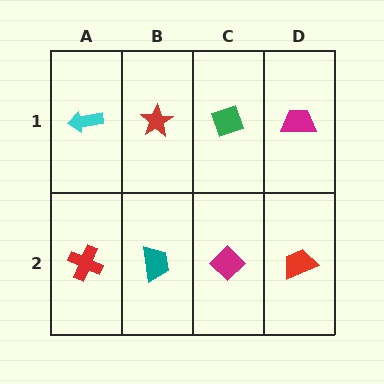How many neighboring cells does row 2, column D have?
2.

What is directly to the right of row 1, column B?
A green diamond.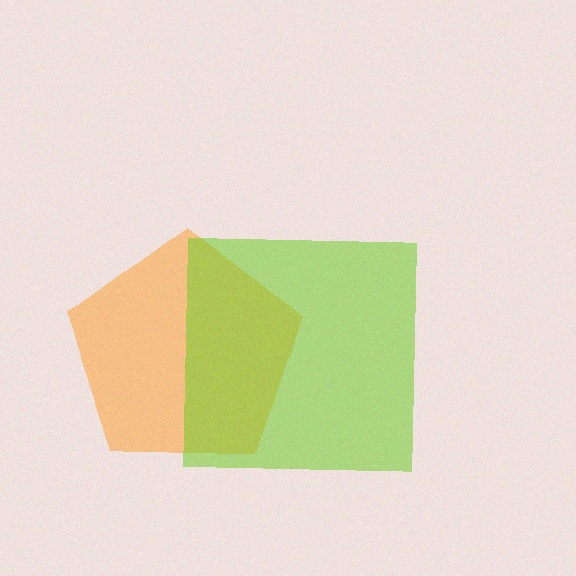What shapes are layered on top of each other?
The layered shapes are: an orange pentagon, a lime square.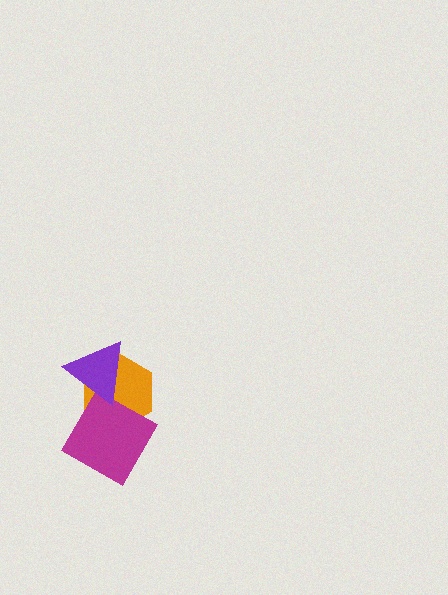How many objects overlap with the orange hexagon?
2 objects overlap with the orange hexagon.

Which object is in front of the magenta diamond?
The purple triangle is in front of the magenta diamond.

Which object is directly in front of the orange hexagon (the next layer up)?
The magenta diamond is directly in front of the orange hexagon.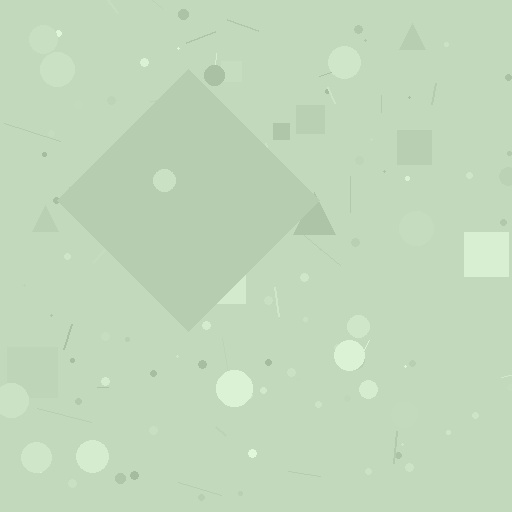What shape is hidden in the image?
A diamond is hidden in the image.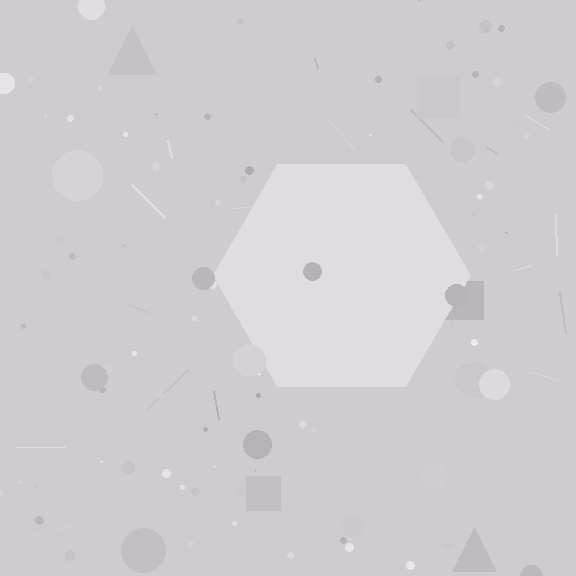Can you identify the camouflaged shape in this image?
The camouflaged shape is a hexagon.